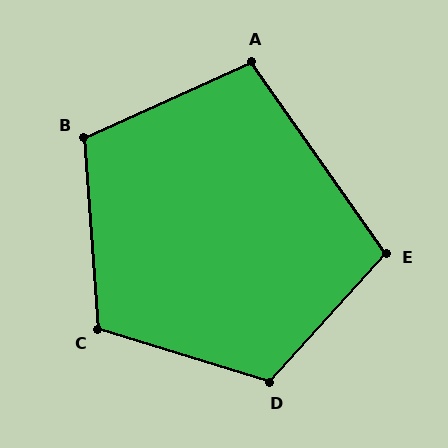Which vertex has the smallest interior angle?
A, at approximately 101 degrees.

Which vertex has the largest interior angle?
D, at approximately 115 degrees.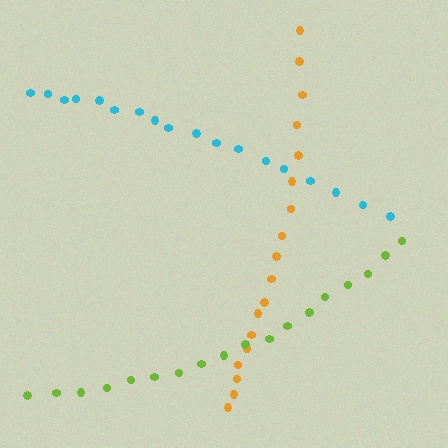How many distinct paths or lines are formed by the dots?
There are 3 distinct paths.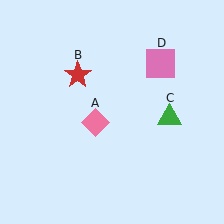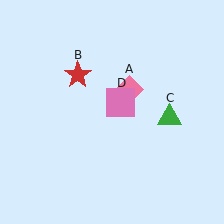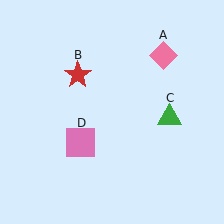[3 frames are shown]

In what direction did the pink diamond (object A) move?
The pink diamond (object A) moved up and to the right.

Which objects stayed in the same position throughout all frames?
Red star (object B) and green triangle (object C) remained stationary.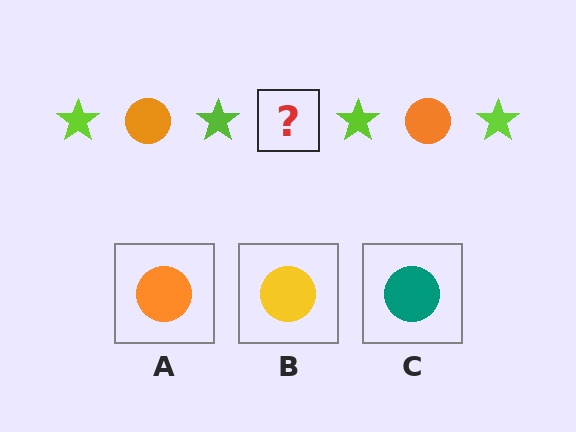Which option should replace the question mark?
Option A.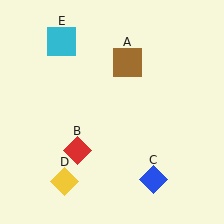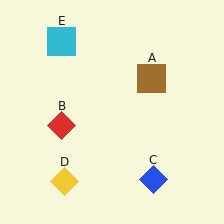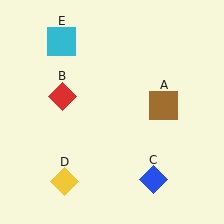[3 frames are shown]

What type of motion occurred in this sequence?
The brown square (object A), red diamond (object B) rotated clockwise around the center of the scene.